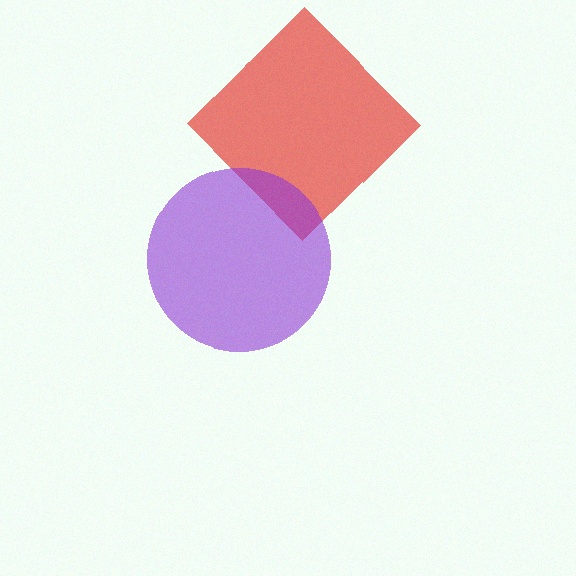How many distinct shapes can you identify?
There are 2 distinct shapes: a red diamond, a purple circle.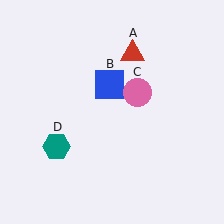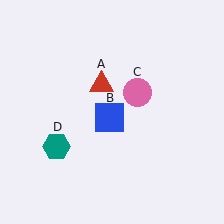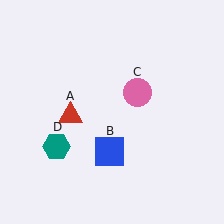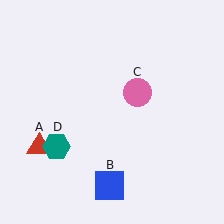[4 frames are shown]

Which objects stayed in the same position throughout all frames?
Pink circle (object C) and teal hexagon (object D) remained stationary.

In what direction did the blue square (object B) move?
The blue square (object B) moved down.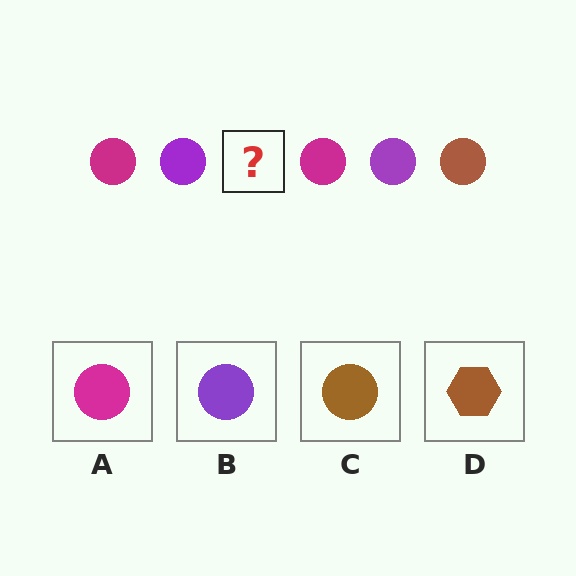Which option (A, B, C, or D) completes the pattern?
C.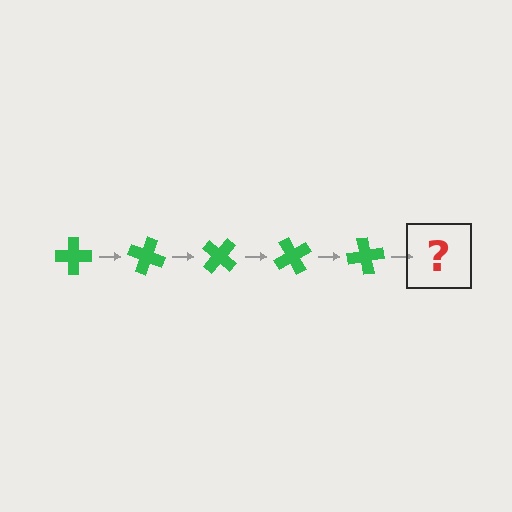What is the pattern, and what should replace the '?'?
The pattern is that the cross rotates 20 degrees each step. The '?' should be a green cross rotated 100 degrees.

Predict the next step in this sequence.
The next step is a green cross rotated 100 degrees.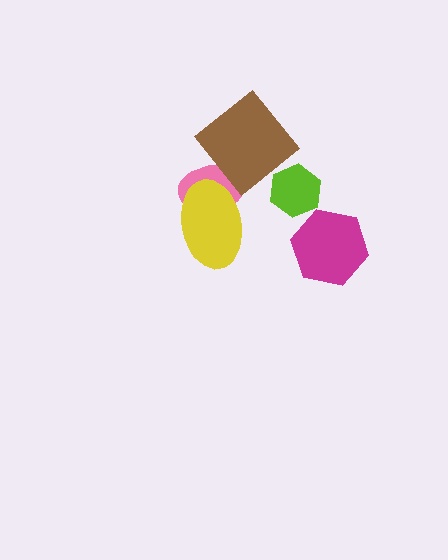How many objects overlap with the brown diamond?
1 object overlaps with the brown diamond.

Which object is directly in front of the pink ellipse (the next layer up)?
The yellow ellipse is directly in front of the pink ellipse.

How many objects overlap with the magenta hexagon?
0 objects overlap with the magenta hexagon.